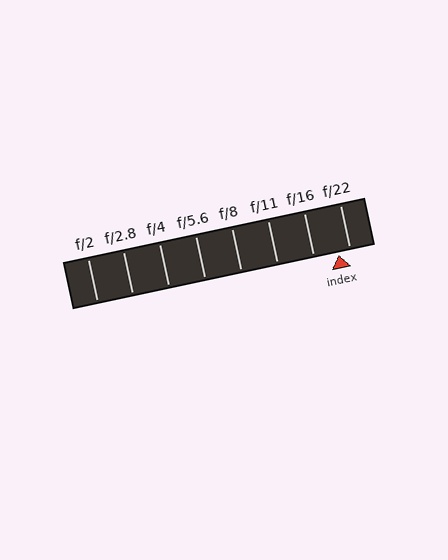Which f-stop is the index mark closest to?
The index mark is closest to f/22.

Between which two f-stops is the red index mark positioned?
The index mark is between f/16 and f/22.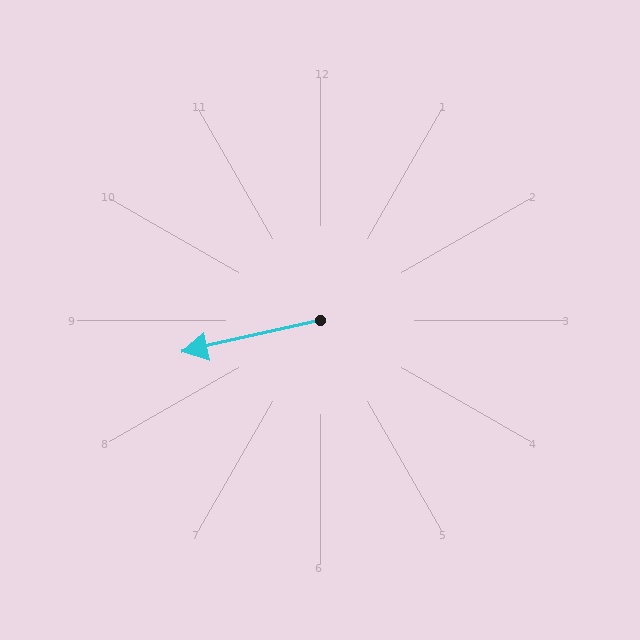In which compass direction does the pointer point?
West.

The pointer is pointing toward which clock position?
Roughly 9 o'clock.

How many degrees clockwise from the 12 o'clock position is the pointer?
Approximately 257 degrees.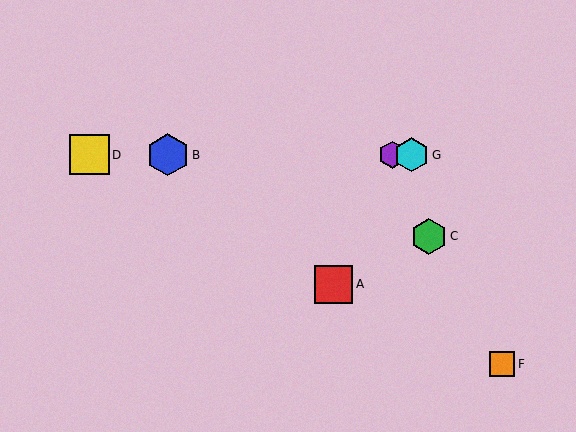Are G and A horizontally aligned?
No, G is at y≈155 and A is at y≈284.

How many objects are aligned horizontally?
4 objects (B, D, E, G) are aligned horizontally.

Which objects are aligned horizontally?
Objects B, D, E, G are aligned horizontally.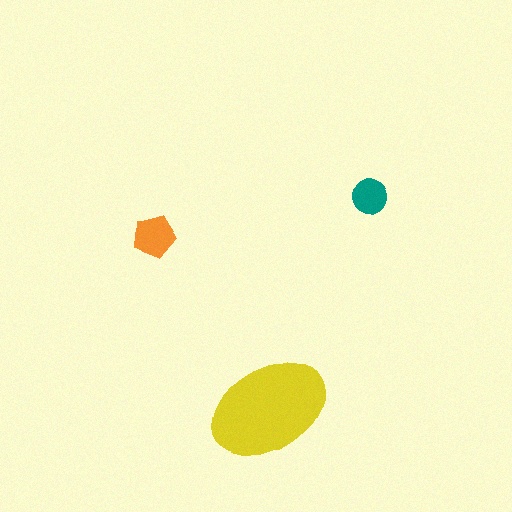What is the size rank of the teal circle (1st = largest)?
3rd.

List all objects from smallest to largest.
The teal circle, the orange pentagon, the yellow ellipse.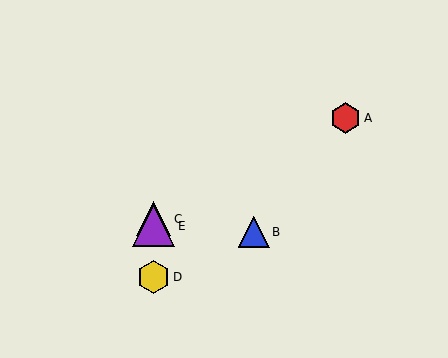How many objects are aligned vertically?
3 objects (C, D, E) are aligned vertically.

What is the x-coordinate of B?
Object B is at x≈254.